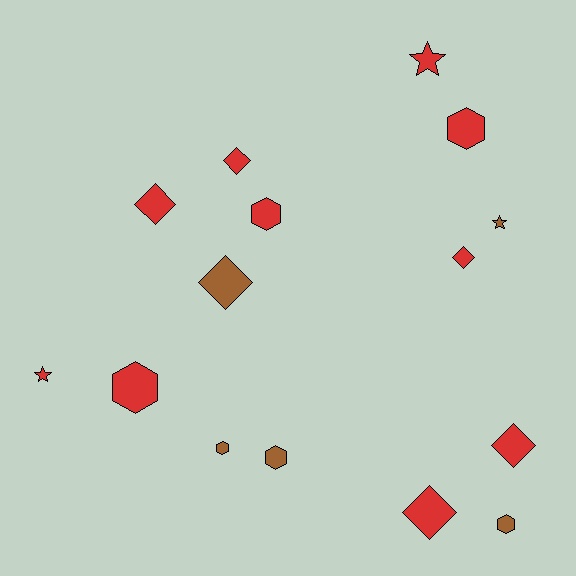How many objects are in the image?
There are 15 objects.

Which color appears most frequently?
Red, with 10 objects.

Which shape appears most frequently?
Diamond, with 6 objects.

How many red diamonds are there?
There are 5 red diamonds.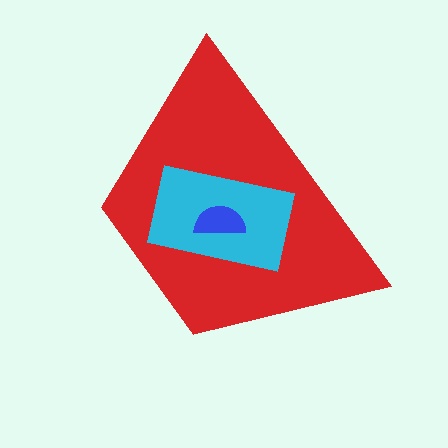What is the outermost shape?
The red trapezoid.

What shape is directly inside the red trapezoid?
The cyan rectangle.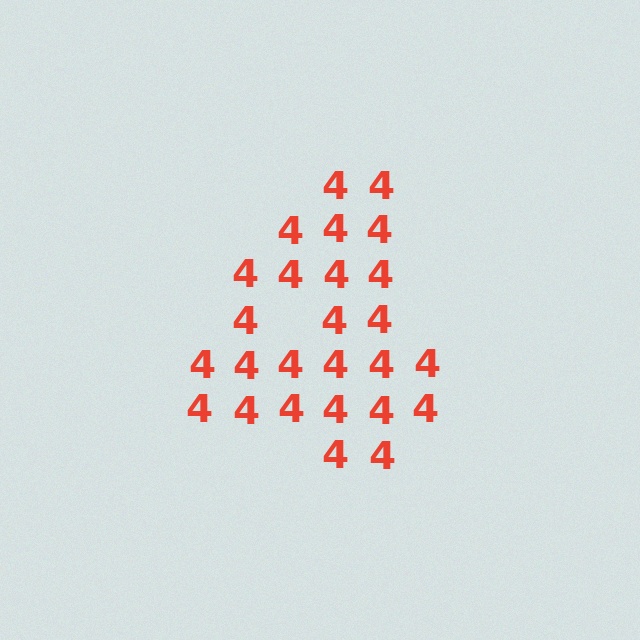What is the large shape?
The large shape is the digit 4.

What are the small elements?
The small elements are digit 4's.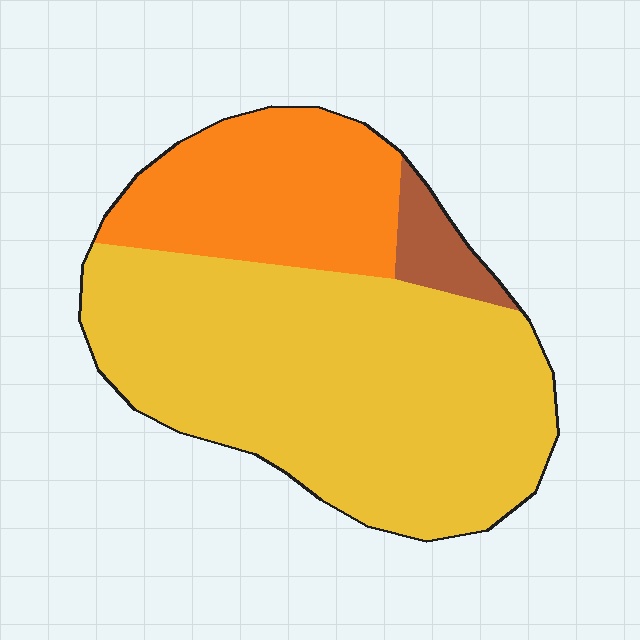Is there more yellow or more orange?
Yellow.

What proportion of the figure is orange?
Orange takes up about one quarter (1/4) of the figure.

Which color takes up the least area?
Brown, at roughly 5%.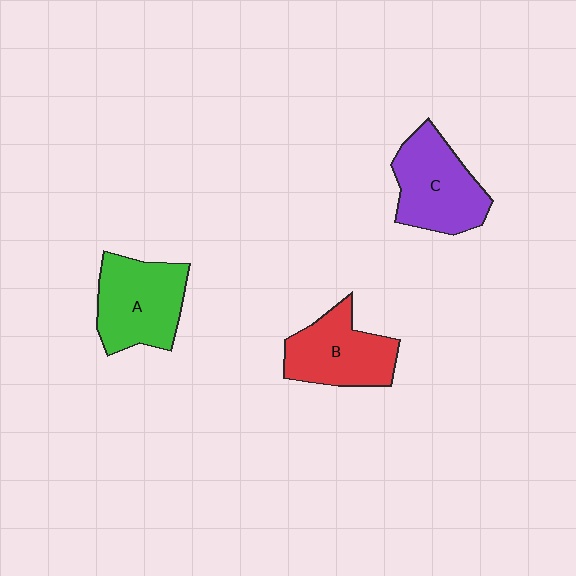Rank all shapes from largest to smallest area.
From largest to smallest: C (purple), A (green), B (red).